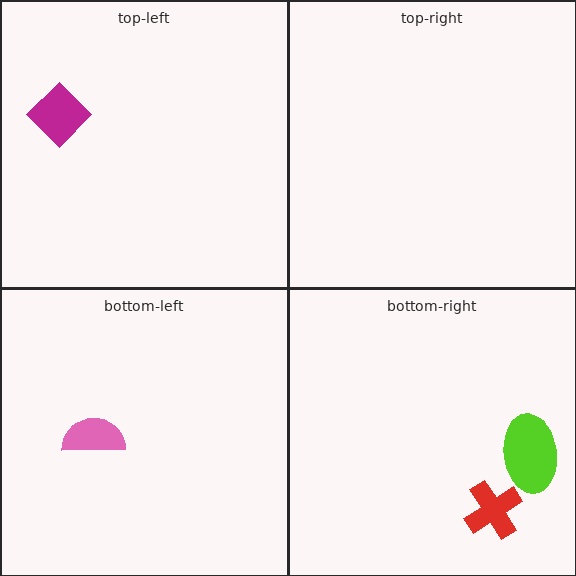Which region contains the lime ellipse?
The bottom-right region.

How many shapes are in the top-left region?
1.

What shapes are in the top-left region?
The magenta diamond.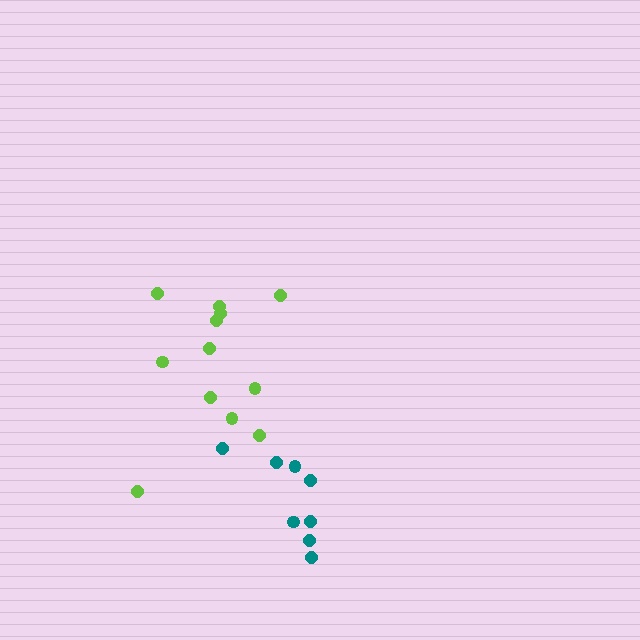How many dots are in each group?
Group 1: 8 dots, Group 2: 12 dots (20 total).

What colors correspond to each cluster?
The clusters are colored: teal, lime.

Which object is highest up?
The lime cluster is topmost.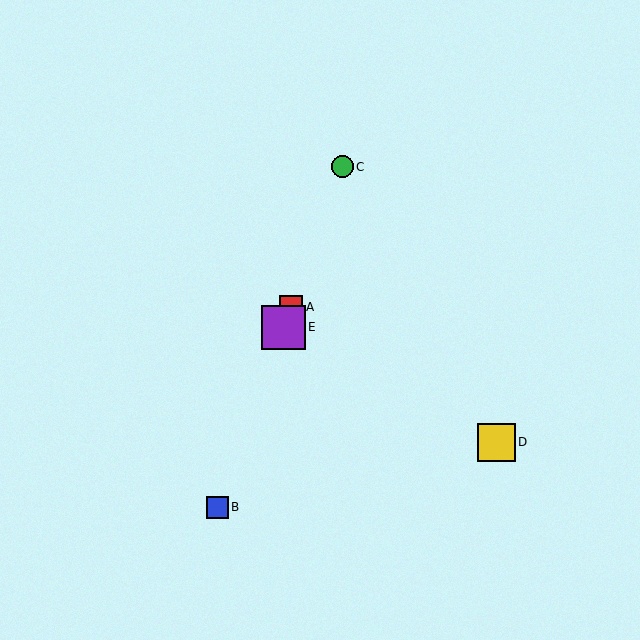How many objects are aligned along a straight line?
4 objects (A, B, C, E) are aligned along a straight line.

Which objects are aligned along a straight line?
Objects A, B, C, E are aligned along a straight line.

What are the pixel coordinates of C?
Object C is at (342, 167).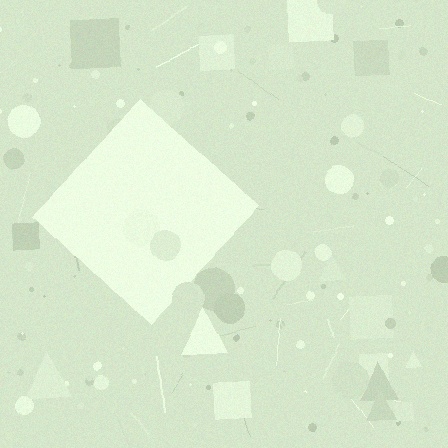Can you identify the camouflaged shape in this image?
The camouflaged shape is a diamond.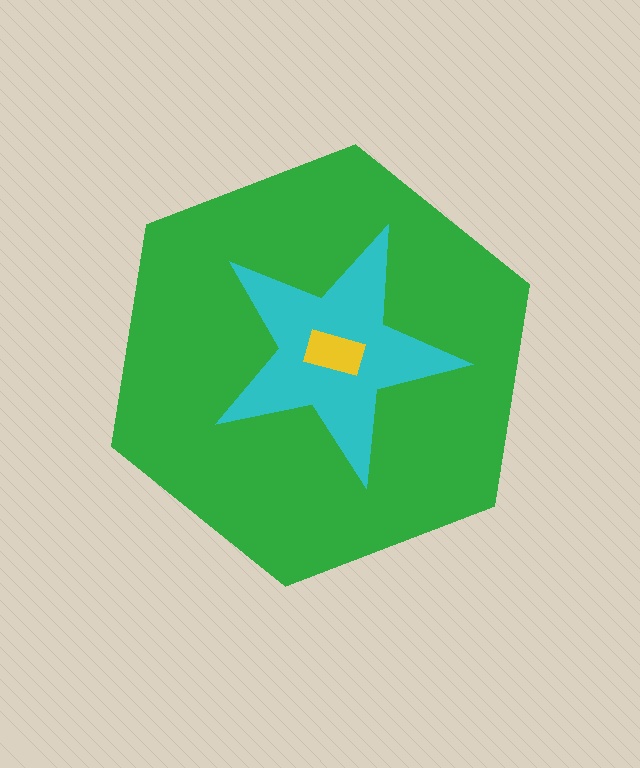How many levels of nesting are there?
3.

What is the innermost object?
The yellow rectangle.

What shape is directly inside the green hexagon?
The cyan star.